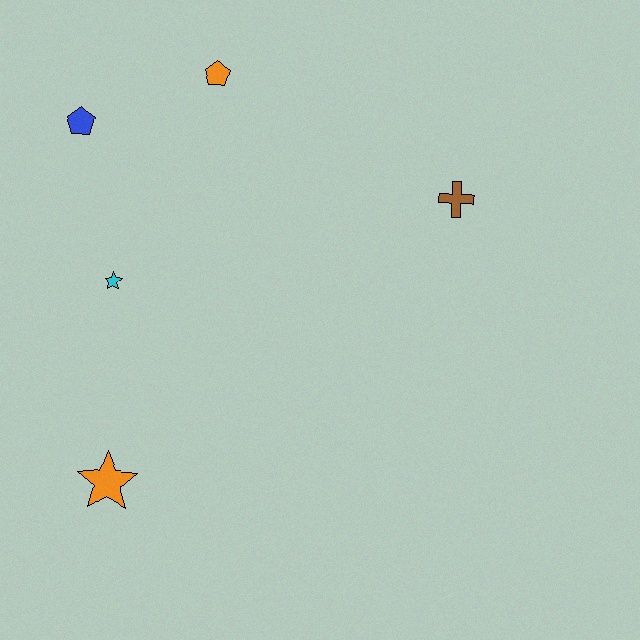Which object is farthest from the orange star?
The brown cross is farthest from the orange star.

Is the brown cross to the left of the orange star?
No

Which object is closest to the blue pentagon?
The orange pentagon is closest to the blue pentagon.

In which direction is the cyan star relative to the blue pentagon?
The cyan star is below the blue pentagon.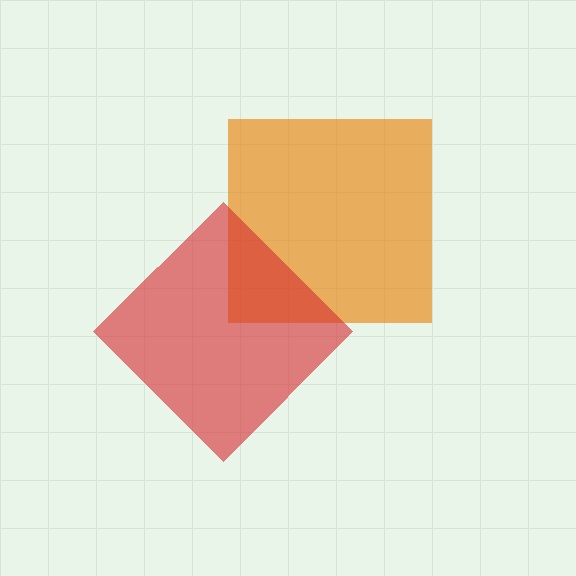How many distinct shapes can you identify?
There are 2 distinct shapes: an orange square, a red diamond.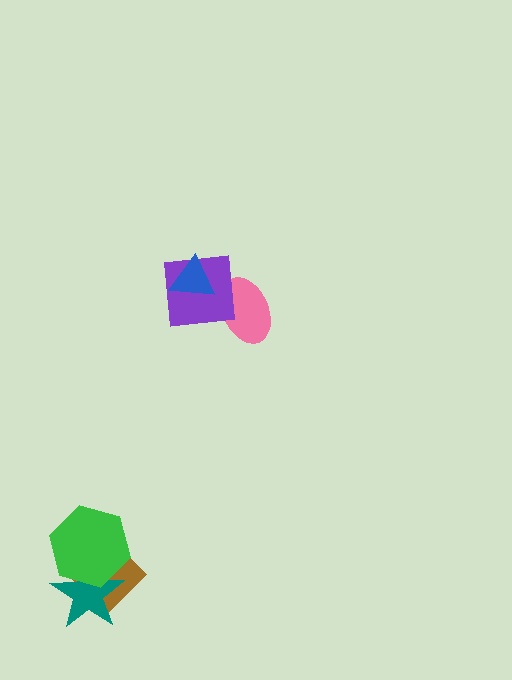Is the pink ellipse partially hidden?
Yes, it is partially covered by another shape.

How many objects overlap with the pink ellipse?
1 object overlaps with the pink ellipse.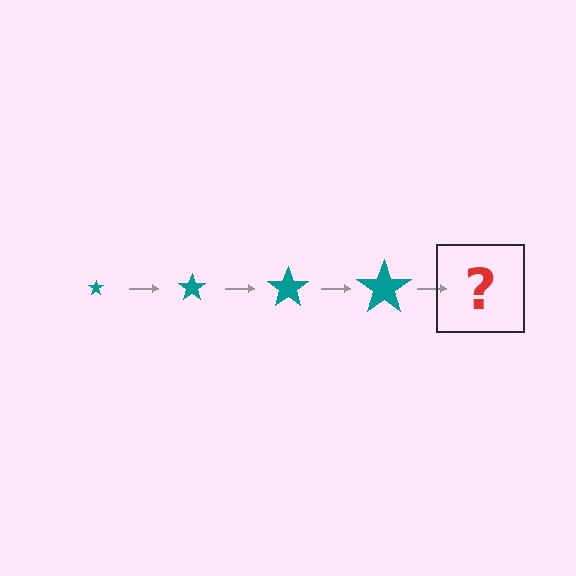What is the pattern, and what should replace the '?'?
The pattern is that the star gets progressively larger each step. The '?' should be a teal star, larger than the previous one.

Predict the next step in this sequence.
The next step is a teal star, larger than the previous one.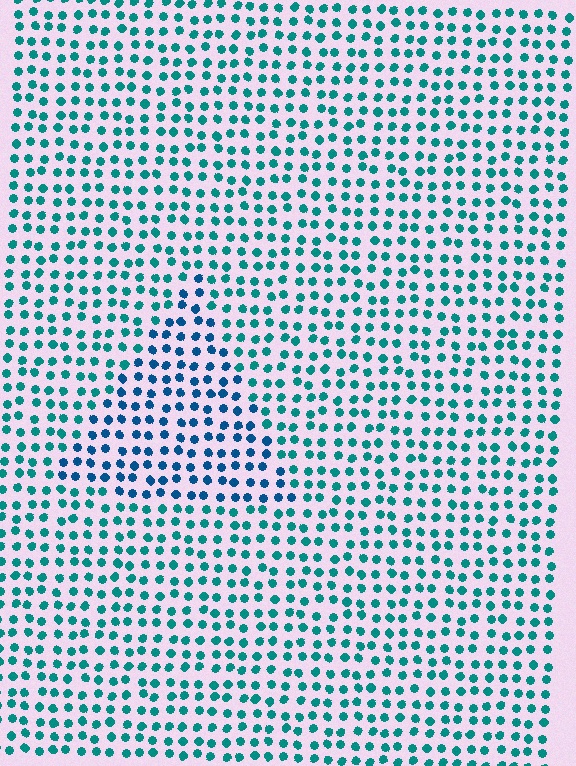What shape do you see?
I see a triangle.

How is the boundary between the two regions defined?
The boundary is defined purely by a slight shift in hue (about 30 degrees). Spacing, size, and orientation are identical on both sides.